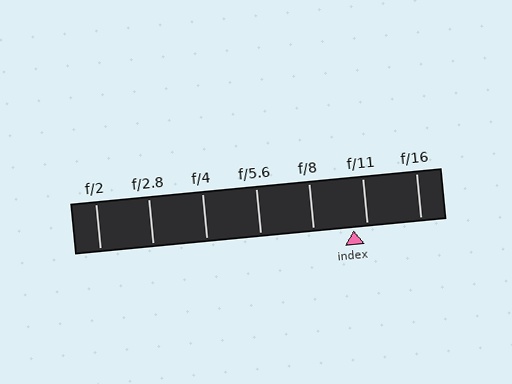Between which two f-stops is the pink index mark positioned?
The index mark is between f/8 and f/11.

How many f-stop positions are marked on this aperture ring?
There are 7 f-stop positions marked.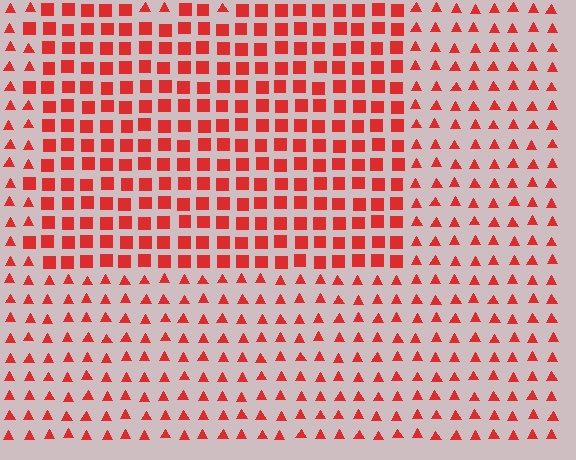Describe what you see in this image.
The image is filled with small red elements arranged in a uniform grid. A rectangle-shaped region contains squares, while the surrounding area contains triangles. The boundary is defined purely by the change in element shape.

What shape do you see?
I see a rectangle.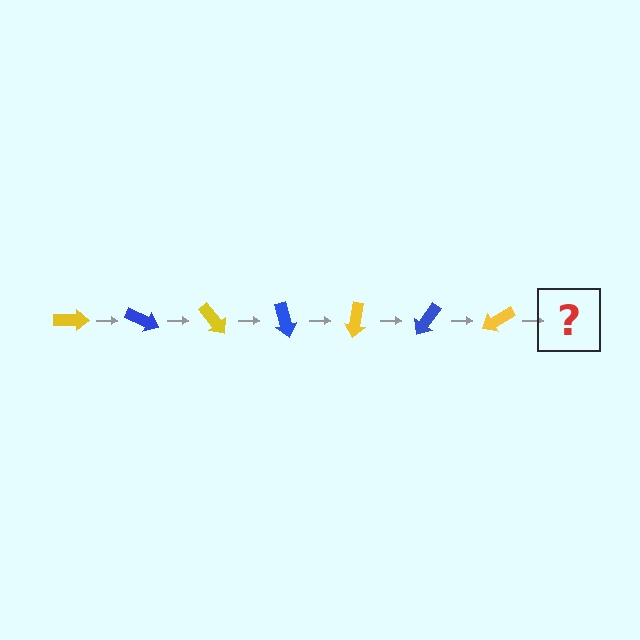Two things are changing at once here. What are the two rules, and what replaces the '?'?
The two rules are that it rotates 25 degrees each step and the color cycles through yellow and blue. The '?' should be a blue arrow, rotated 175 degrees from the start.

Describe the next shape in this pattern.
It should be a blue arrow, rotated 175 degrees from the start.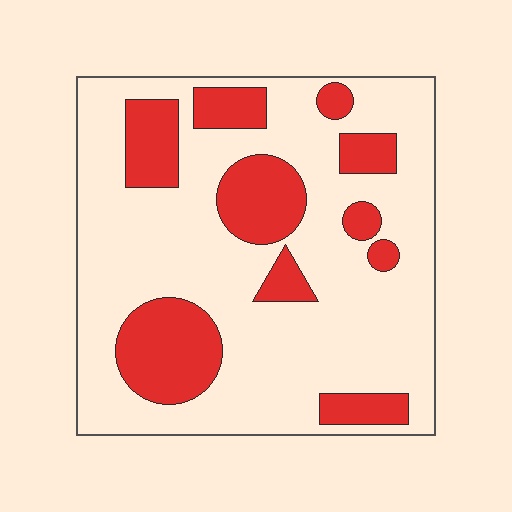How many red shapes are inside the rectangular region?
10.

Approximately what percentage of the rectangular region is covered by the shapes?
Approximately 25%.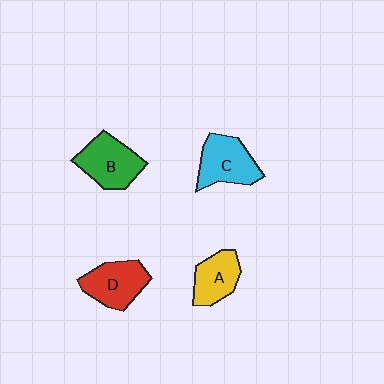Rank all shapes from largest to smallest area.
From largest to smallest: B (green), C (cyan), D (red), A (yellow).